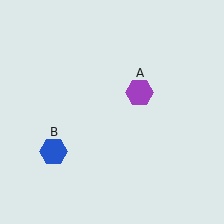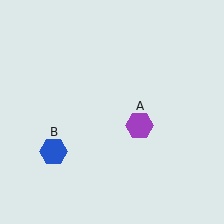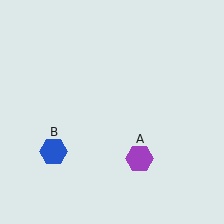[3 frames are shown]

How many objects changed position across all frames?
1 object changed position: purple hexagon (object A).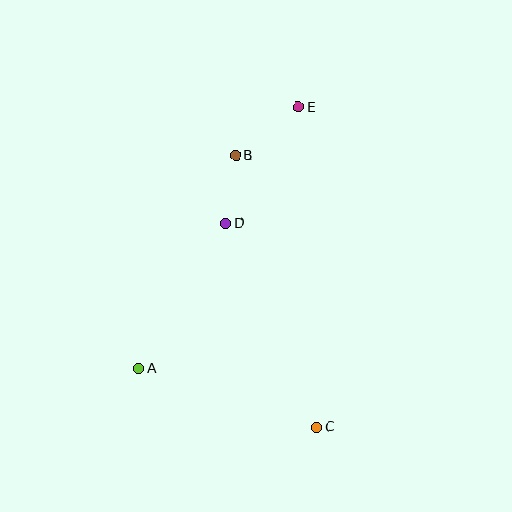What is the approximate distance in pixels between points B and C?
The distance between B and C is approximately 284 pixels.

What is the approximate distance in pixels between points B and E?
The distance between B and E is approximately 79 pixels.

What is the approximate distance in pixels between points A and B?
The distance between A and B is approximately 234 pixels.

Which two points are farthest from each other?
Points C and E are farthest from each other.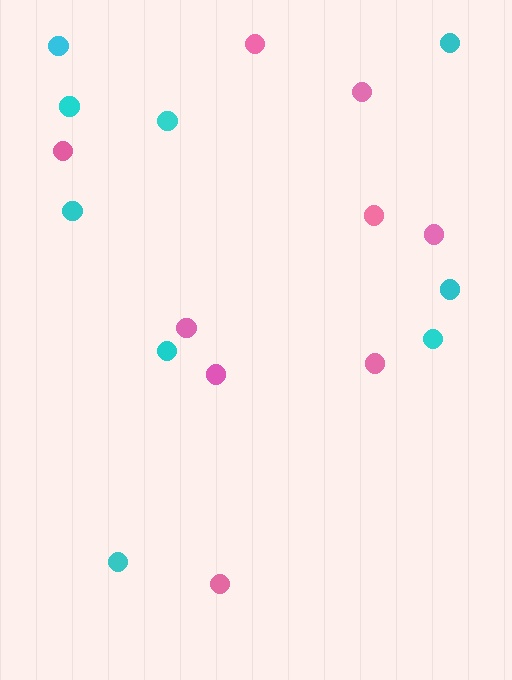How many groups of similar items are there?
There are 2 groups: one group of cyan circles (9) and one group of pink circles (9).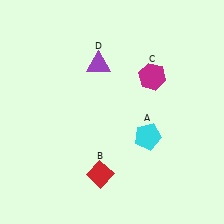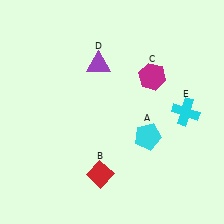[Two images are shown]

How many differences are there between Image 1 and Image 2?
There is 1 difference between the two images.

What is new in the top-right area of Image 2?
A cyan cross (E) was added in the top-right area of Image 2.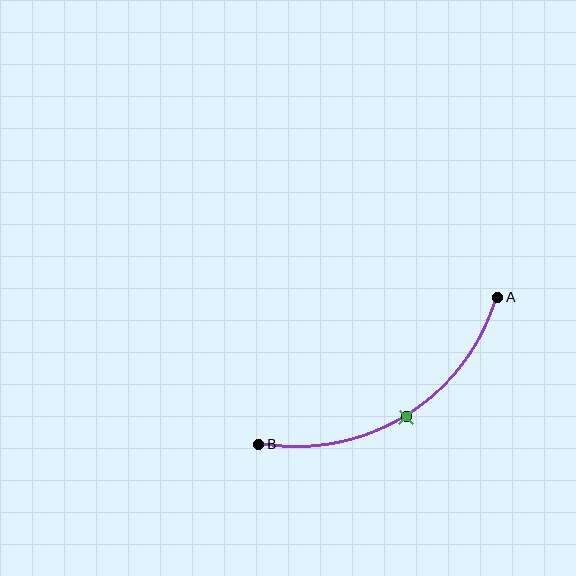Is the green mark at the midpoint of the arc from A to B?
Yes. The green mark lies on the arc at equal arc-length from both A and B — it is the arc midpoint.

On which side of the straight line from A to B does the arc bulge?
The arc bulges below the straight line connecting A and B.